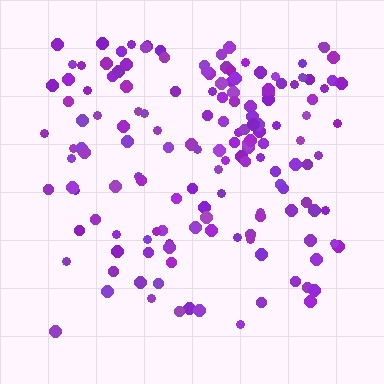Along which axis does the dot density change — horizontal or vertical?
Vertical.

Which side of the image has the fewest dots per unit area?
The bottom.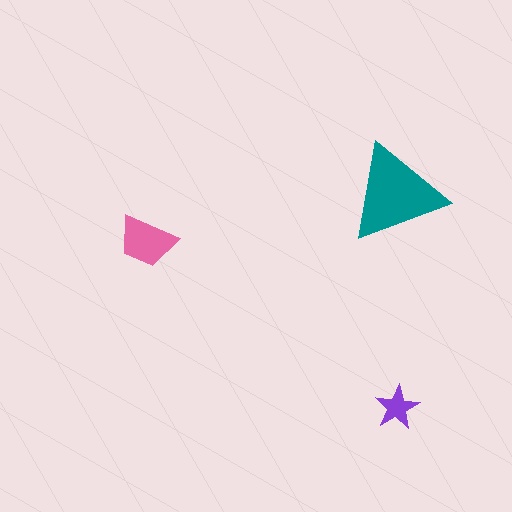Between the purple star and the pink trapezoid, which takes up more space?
The pink trapezoid.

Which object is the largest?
The teal triangle.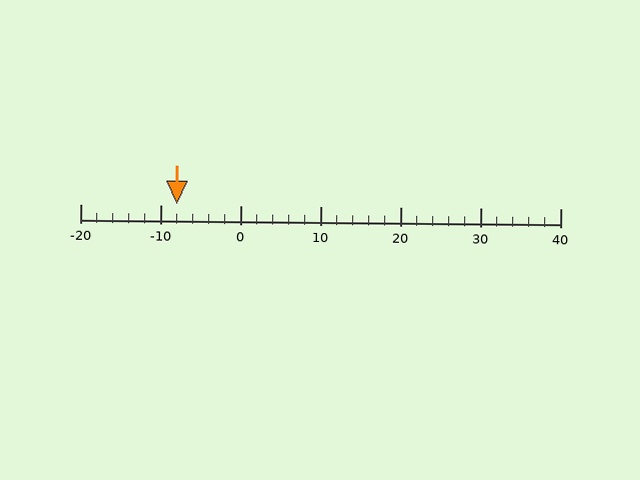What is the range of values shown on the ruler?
The ruler shows values from -20 to 40.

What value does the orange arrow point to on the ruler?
The orange arrow points to approximately -8.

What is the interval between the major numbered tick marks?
The major tick marks are spaced 10 units apart.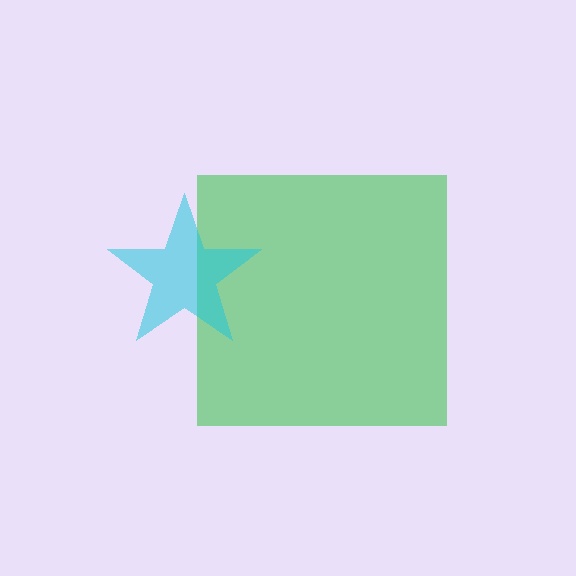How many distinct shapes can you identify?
There are 2 distinct shapes: a green square, a cyan star.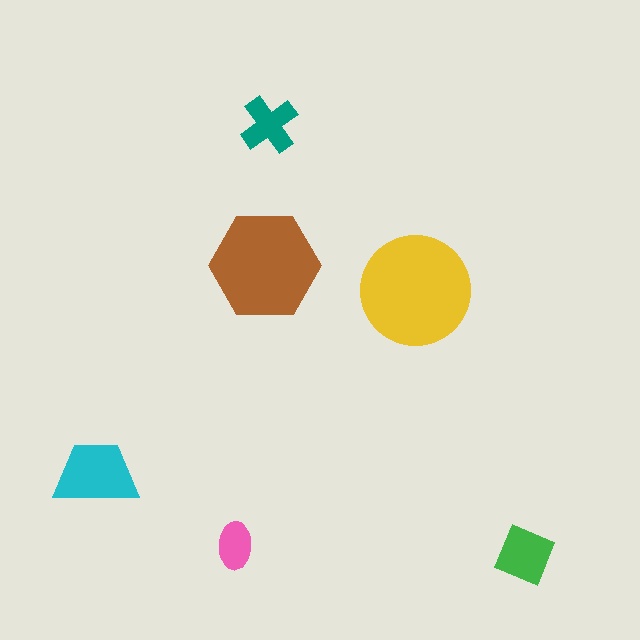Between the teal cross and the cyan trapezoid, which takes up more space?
The cyan trapezoid.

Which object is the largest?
The yellow circle.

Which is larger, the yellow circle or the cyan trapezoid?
The yellow circle.